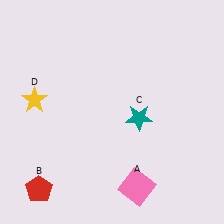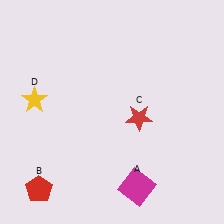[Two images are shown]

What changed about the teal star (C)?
In Image 1, C is teal. In Image 2, it changed to red.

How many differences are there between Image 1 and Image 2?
There are 2 differences between the two images.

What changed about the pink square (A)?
In Image 1, A is pink. In Image 2, it changed to magenta.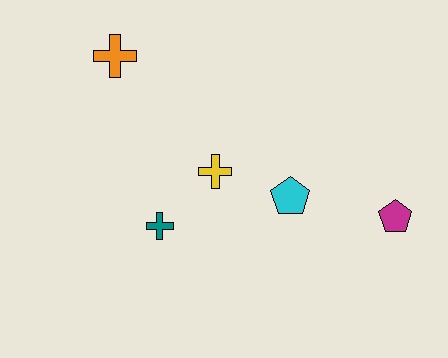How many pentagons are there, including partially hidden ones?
There are 2 pentagons.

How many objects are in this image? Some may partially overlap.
There are 5 objects.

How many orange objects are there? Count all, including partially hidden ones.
There is 1 orange object.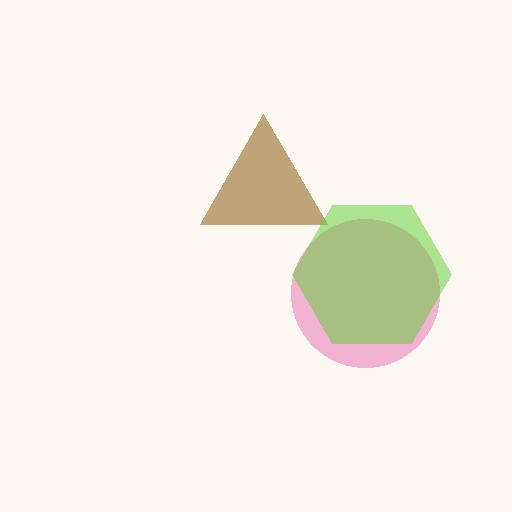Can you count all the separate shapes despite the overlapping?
Yes, there are 3 separate shapes.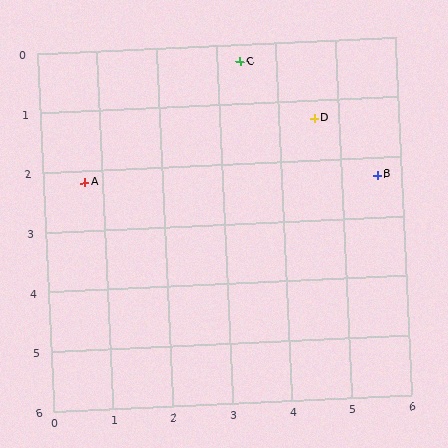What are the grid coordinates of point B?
Point B is at approximately (5.6, 2.3).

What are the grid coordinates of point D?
Point D is at approximately (4.6, 1.3).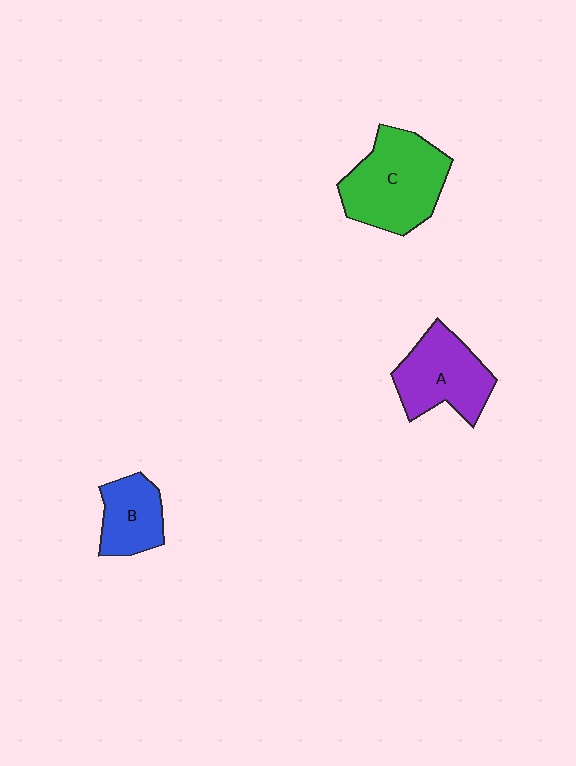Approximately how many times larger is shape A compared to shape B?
Approximately 1.4 times.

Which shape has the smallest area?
Shape B (blue).